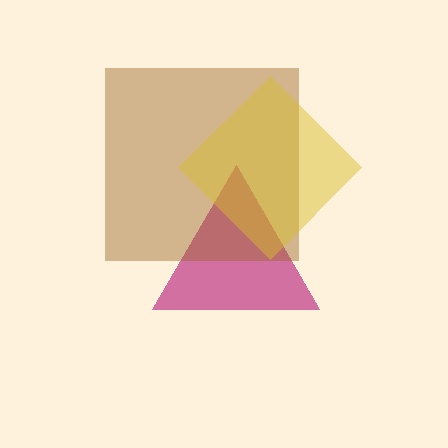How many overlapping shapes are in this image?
There are 3 overlapping shapes in the image.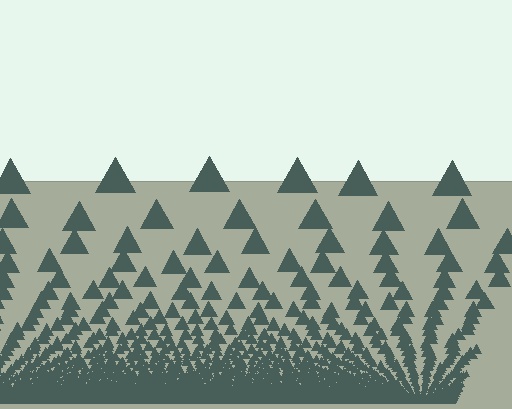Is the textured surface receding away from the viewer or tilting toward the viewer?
The surface appears to tilt toward the viewer. Texture elements get larger and sparser toward the top.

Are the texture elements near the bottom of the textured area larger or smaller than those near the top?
Smaller. The gradient is inverted — elements near the bottom are smaller and denser.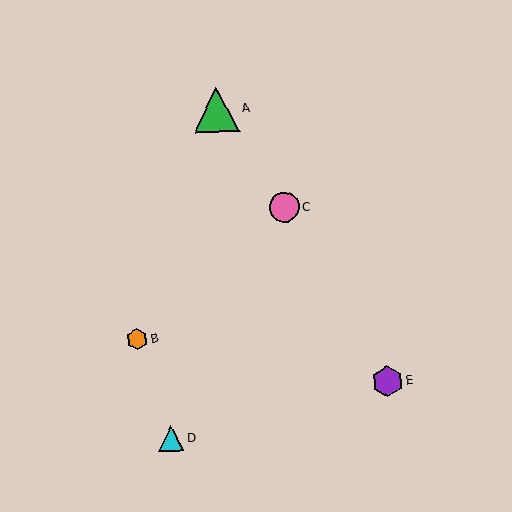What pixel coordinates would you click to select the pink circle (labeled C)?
Click at (284, 208) to select the pink circle C.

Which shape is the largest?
The green triangle (labeled A) is the largest.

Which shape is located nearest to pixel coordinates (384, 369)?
The purple hexagon (labeled E) at (387, 381) is nearest to that location.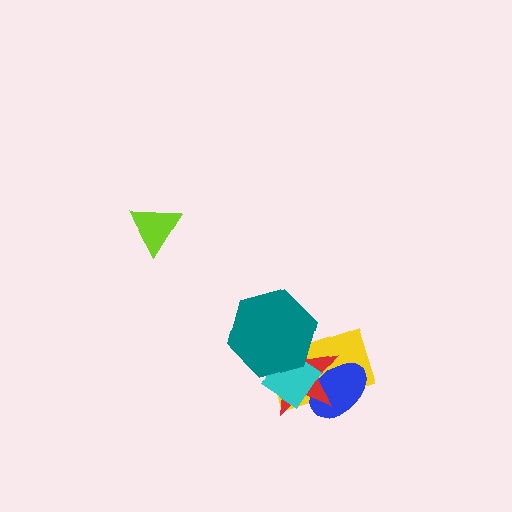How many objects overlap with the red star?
4 objects overlap with the red star.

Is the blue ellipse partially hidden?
Yes, it is partially covered by another shape.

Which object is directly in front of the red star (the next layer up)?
The cyan diamond is directly in front of the red star.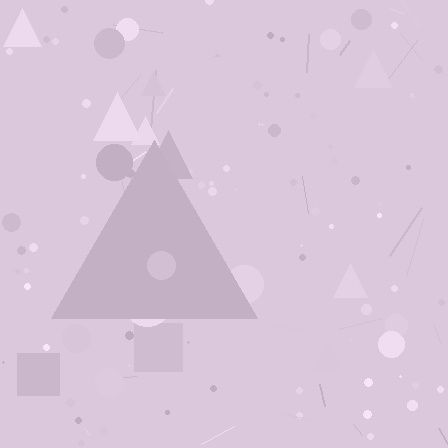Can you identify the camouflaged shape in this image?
The camouflaged shape is a triangle.